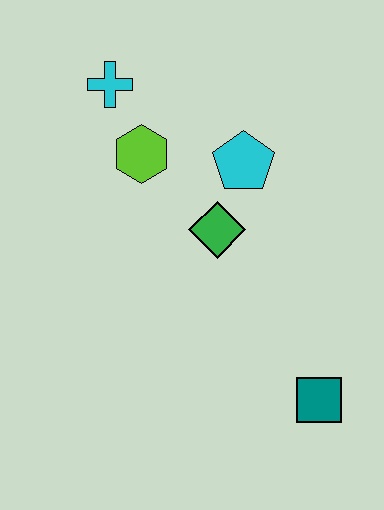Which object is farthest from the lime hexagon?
The teal square is farthest from the lime hexagon.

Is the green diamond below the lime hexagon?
Yes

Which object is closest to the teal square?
The green diamond is closest to the teal square.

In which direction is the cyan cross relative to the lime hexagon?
The cyan cross is above the lime hexagon.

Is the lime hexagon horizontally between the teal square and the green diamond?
No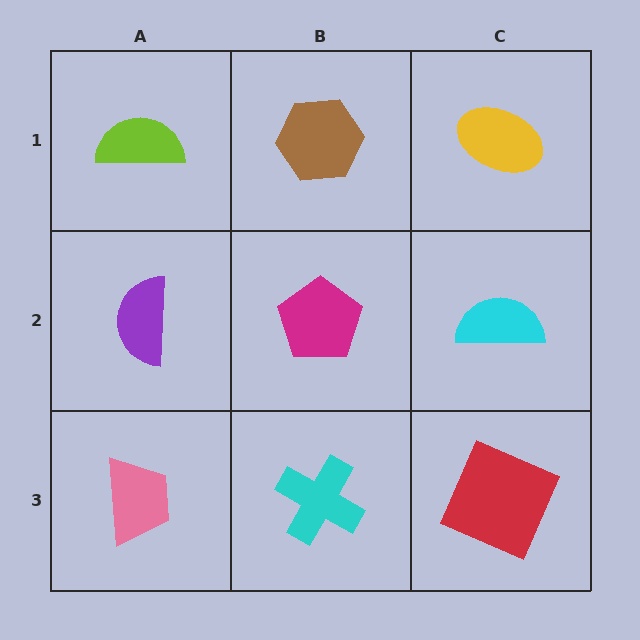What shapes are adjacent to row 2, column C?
A yellow ellipse (row 1, column C), a red square (row 3, column C), a magenta pentagon (row 2, column B).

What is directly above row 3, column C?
A cyan semicircle.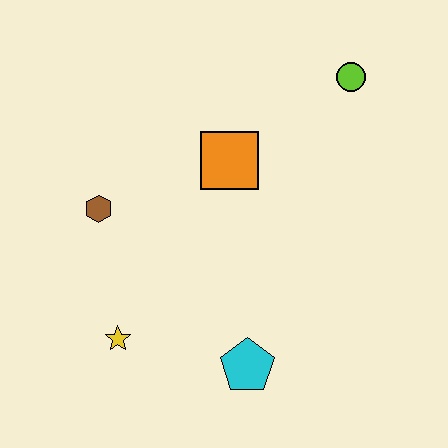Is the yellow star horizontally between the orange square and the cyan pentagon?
No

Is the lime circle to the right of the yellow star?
Yes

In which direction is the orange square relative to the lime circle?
The orange square is to the left of the lime circle.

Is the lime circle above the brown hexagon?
Yes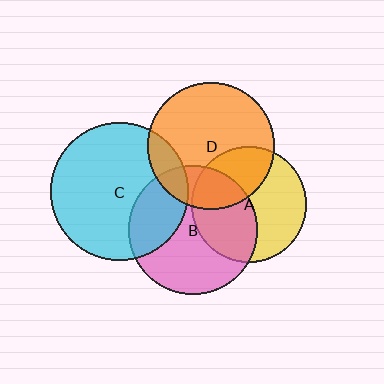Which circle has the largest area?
Circle C (cyan).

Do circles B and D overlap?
Yes.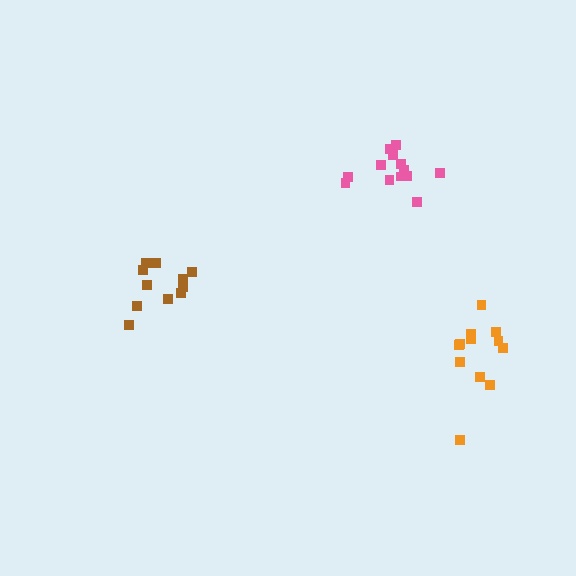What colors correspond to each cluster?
The clusters are colored: orange, brown, pink.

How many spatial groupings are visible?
There are 3 spatial groupings.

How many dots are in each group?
Group 1: 12 dots, Group 2: 11 dots, Group 3: 13 dots (36 total).